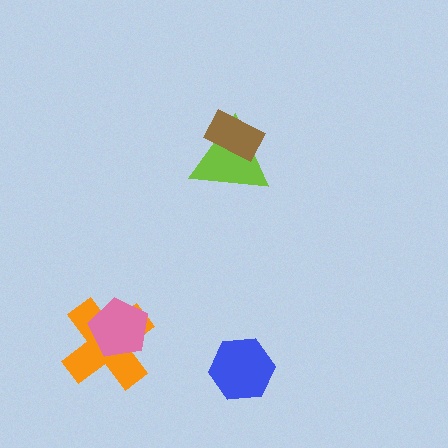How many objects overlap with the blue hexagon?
0 objects overlap with the blue hexagon.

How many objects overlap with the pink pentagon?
1 object overlaps with the pink pentagon.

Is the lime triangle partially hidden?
Yes, it is partially covered by another shape.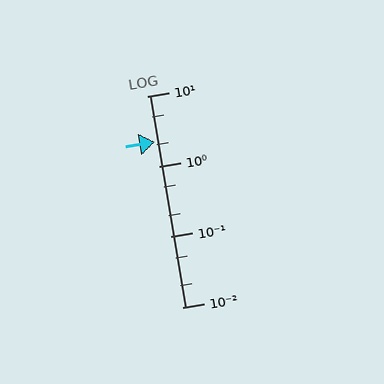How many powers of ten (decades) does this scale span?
The scale spans 3 decades, from 0.01 to 10.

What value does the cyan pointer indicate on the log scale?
The pointer indicates approximately 2.2.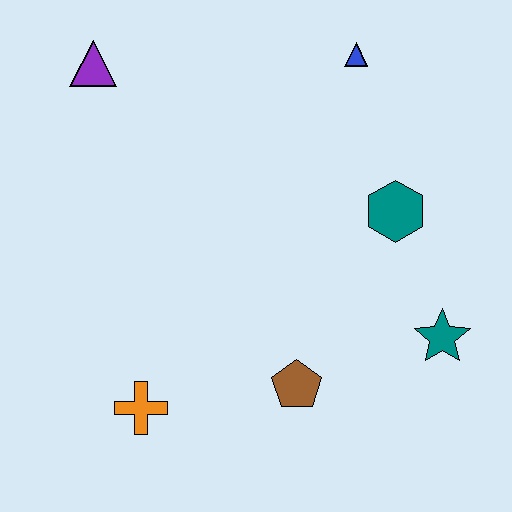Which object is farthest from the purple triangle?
The teal star is farthest from the purple triangle.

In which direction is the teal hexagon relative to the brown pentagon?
The teal hexagon is above the brown pentagon.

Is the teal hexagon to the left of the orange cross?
No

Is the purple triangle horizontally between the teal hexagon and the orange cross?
No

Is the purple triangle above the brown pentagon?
Yes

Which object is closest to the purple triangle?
The blue triangle is closest to the purple triangle.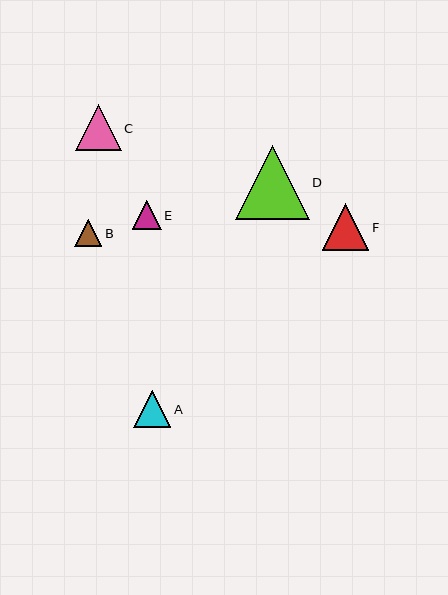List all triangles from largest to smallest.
From largest to smallest: D, F, C, A, E, B.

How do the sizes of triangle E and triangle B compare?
Triangle E and triangle B are approximately the same size.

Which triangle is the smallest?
Triangle B is the smallest with a size of approximately 28 pixels.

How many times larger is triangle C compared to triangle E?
Triangle C is approximately 1.6 times the size of triangle E.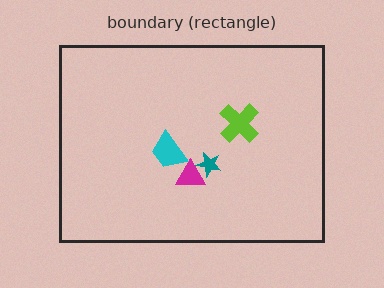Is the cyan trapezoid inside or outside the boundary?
Inside.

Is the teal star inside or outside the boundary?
Inside.